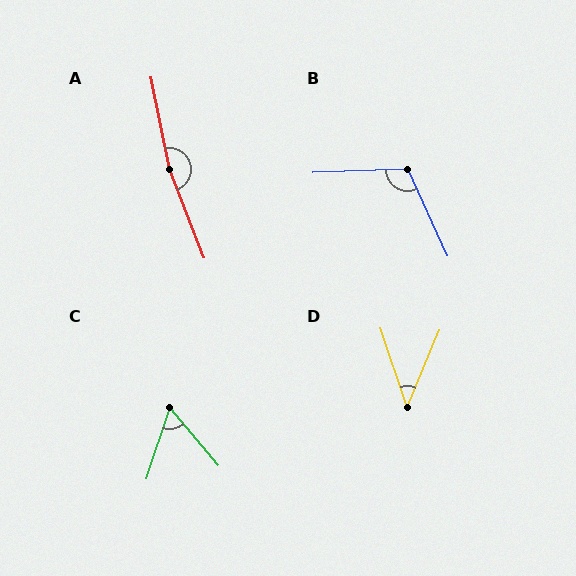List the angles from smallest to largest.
D (41°), C (58°), B (112°), A (170°).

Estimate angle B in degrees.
Approximately 112 degrees.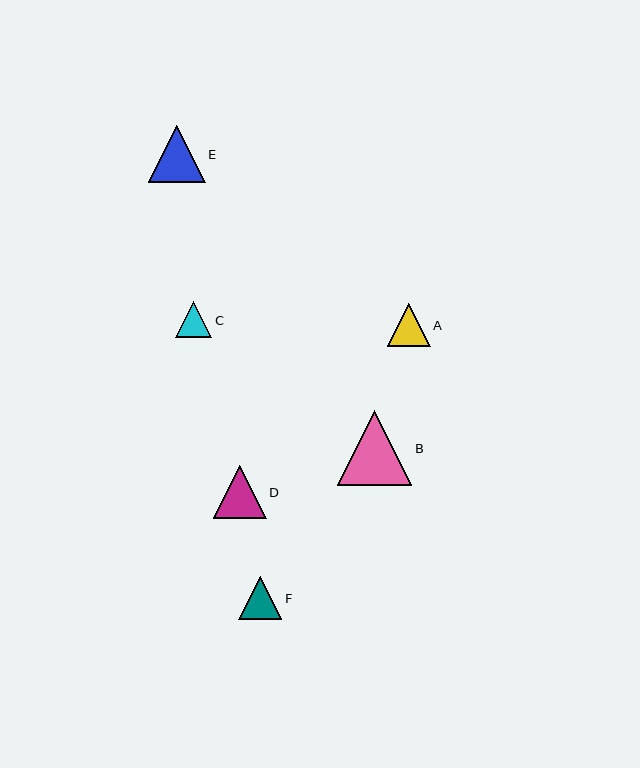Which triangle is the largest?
Triangle B is the largest with a size of approximately 74 pixels.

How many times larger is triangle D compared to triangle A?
Triangle D is approximately 1.2 times the size of triangle A.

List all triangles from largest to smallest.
From largest to smallest: B, E, D, F, A, C.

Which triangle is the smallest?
Triangle C is the smallest with a size of approximately 36 pixels.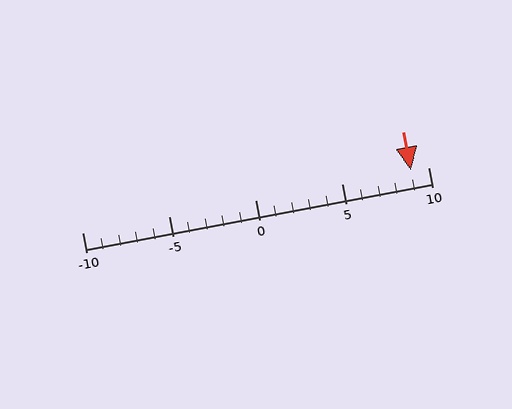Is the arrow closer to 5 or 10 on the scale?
The arrow is closer to 10.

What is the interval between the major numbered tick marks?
The major tick marks are spaced 5 units apart.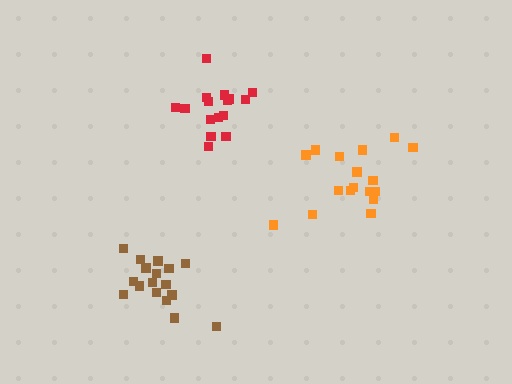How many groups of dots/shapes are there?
There are 3 groups.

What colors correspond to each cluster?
The clusters are colored: brown, red, orange.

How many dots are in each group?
Group 1: 18 dots, Group 2: 16 dots, Group 3: 18 dots (52 total).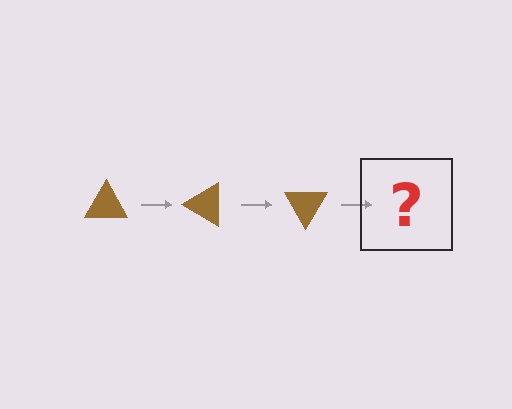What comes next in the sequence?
The next element should be a brown triangle rotated 90 degrees.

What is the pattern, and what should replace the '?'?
The pattern is that the triangle rotates 30 degrees each step. The '?' should be a brown triangle rotated 90 degrees.